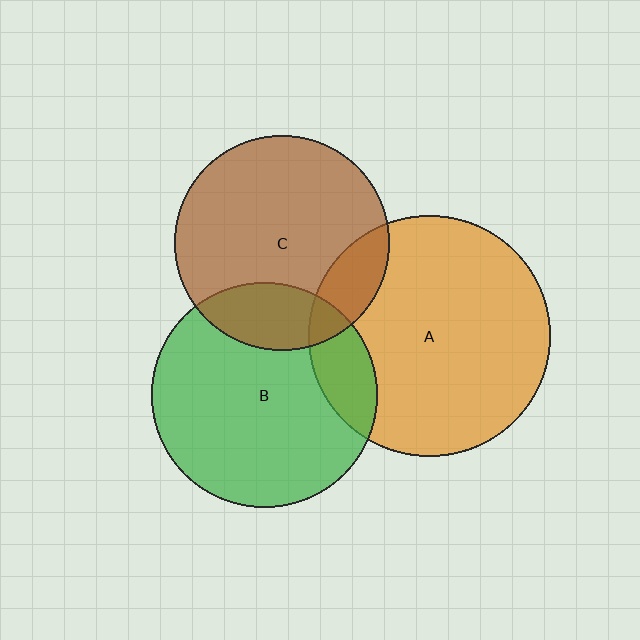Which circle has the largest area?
Circle A (orange).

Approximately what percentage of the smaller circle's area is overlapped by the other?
Approximately 15%.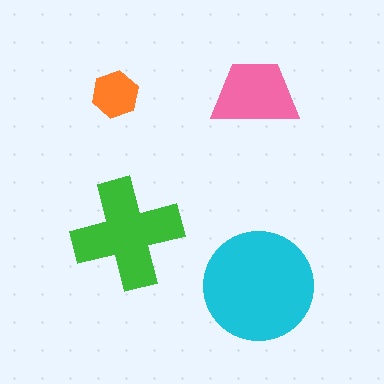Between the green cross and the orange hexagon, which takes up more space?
The green cross.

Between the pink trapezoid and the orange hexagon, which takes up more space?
The pink trapezoid.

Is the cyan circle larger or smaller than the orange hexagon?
Larger.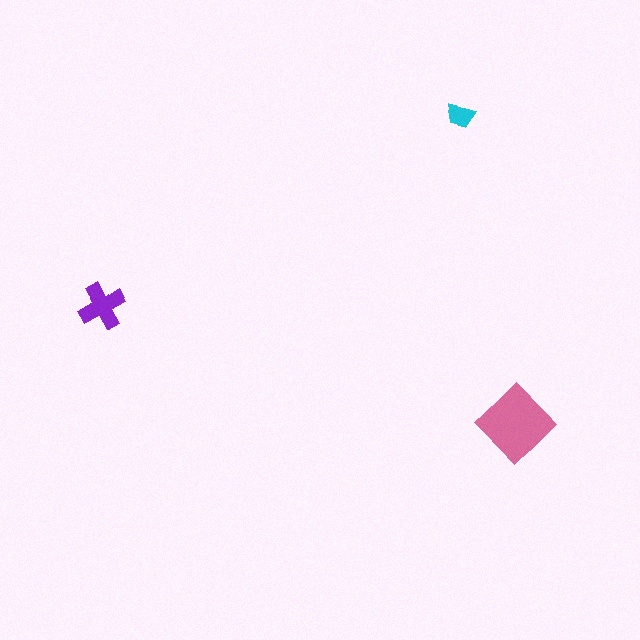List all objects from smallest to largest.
The cyan trapezoid, the purple cross, the pink diamond.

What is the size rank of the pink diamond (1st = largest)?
1st.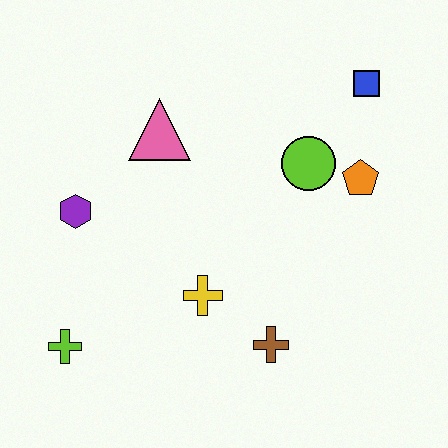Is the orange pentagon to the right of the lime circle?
Yes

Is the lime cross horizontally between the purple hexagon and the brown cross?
No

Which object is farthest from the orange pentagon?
The lime cross is farthest from the orange pentagon.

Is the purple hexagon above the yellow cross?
Yes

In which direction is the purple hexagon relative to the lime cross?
The purple hexagon is above the lime cross.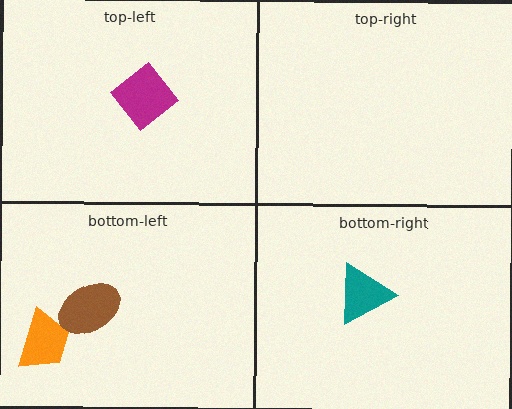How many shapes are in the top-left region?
1.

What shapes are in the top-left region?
The magenta diamond.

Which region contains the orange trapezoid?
The bottom-left region.